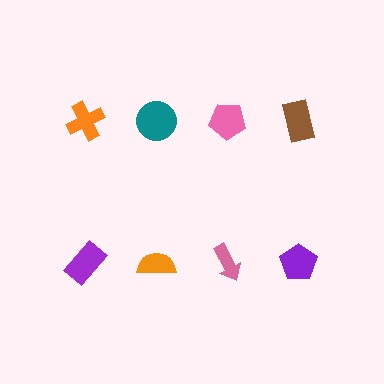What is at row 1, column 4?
A brown rectangle.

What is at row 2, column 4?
A purple pentagon.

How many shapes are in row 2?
4 shapes.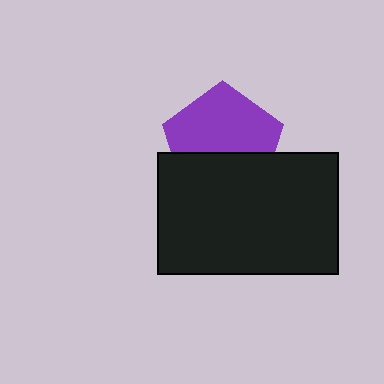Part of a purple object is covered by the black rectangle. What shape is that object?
It is a pentagon.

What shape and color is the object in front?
The object in front is a black rectangle.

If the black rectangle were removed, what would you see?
You would see the complete purple pentagon.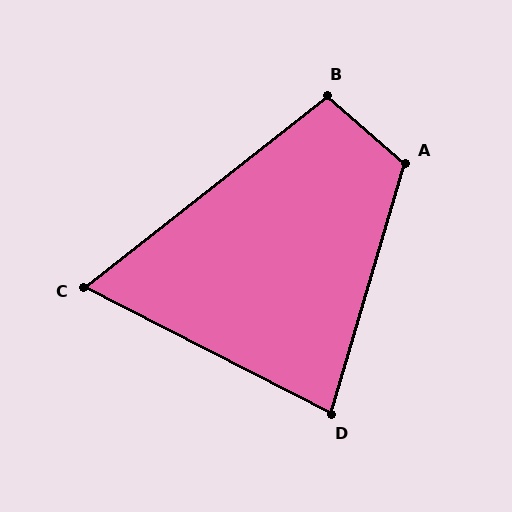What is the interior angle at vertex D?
Approximately 79 degrees (acute).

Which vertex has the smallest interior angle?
C, at approximately 65 degrees.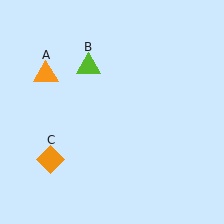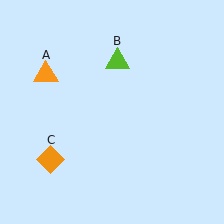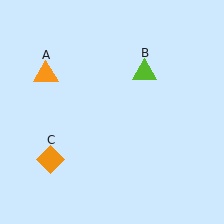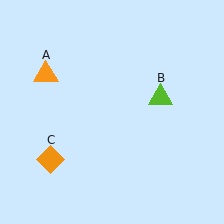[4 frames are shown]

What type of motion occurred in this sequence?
The lime triangle (object B) rotated clockwise around the center of the scene.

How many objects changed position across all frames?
1 object changed position: lime triangle (object B).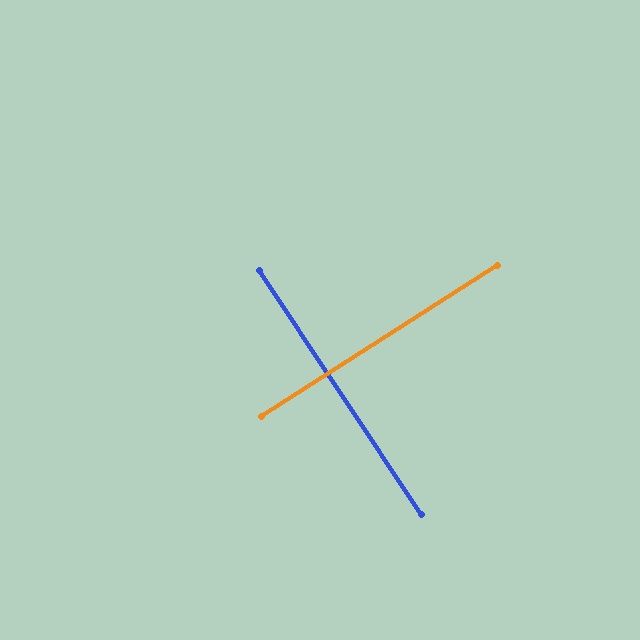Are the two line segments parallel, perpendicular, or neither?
Perpendicular — they meet at approximately 89°.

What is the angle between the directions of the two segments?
Approximately 89 degrees.